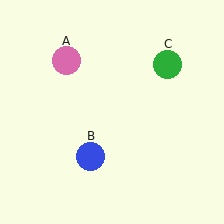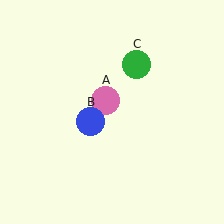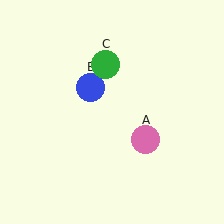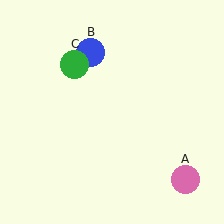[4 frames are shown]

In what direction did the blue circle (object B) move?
The blue circle (object B) moved up.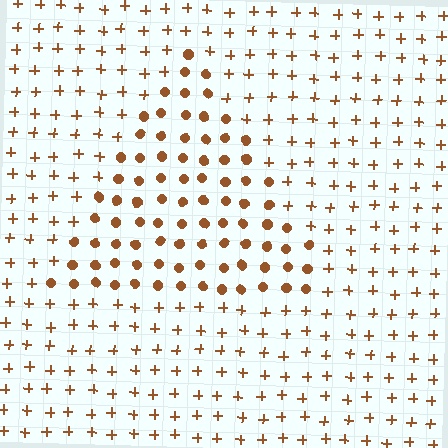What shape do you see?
I see a triangle.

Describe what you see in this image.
The image is filled with small brown elements arranged in a uniform grid. A triangle-shaped region contains circles, while the surrounding area contains plus signs. The boundary is defined purely by the change in element shape.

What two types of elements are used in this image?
The image uses circles inside the triangle region and plus signs outside it.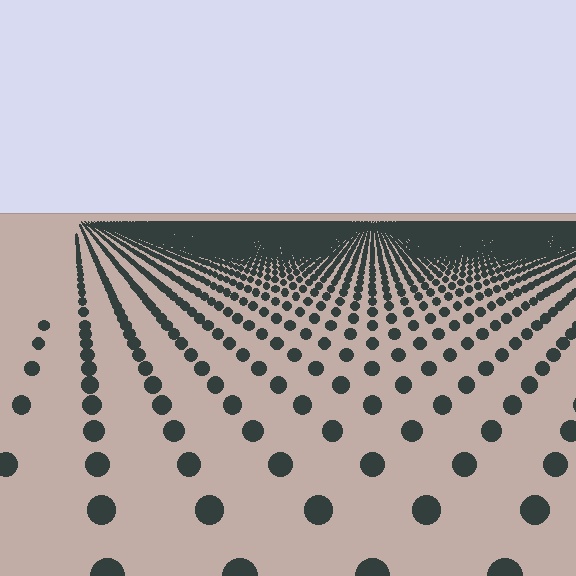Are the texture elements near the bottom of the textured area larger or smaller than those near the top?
Larger. Near the bottom, elements are closer to the viewer and appear at a bigger on-screen size.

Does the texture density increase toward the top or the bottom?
Density increases toward the top.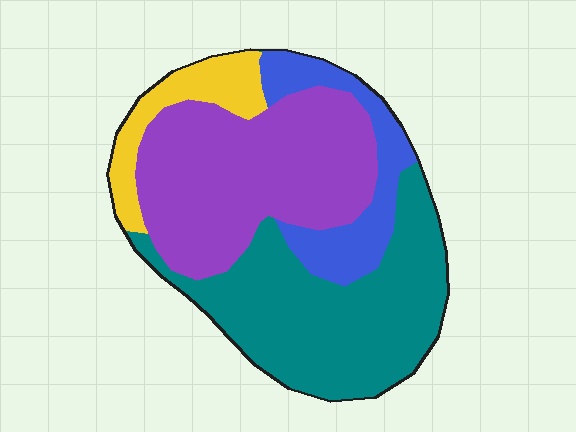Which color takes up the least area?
Yellow, at roughly 10%.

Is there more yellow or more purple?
Purple.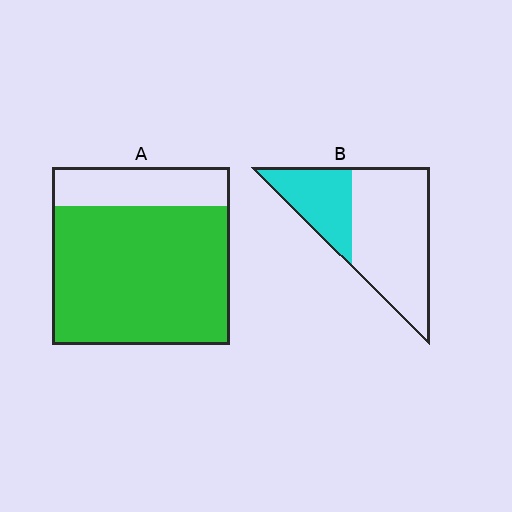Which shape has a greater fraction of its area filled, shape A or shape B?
Shape A.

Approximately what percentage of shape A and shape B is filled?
A is approximately 80% and B is approximately 30%.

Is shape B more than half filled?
No.